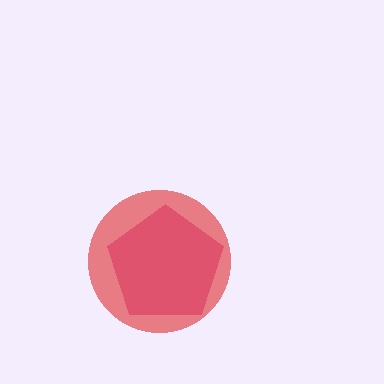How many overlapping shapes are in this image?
There are 2 overlapping shapes in the image.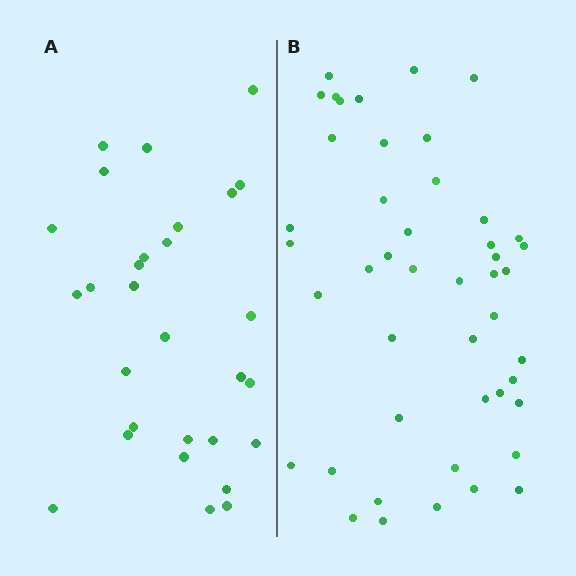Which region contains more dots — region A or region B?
Region B (the right region) has more dots.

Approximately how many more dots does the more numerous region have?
Region B has approximately 15 more dots than region A.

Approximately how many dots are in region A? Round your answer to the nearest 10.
About 30 dots. (The exact count is 29, which rounds to 30.)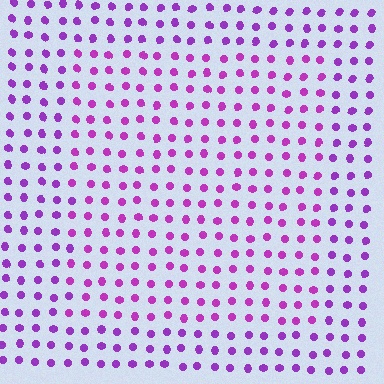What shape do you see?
I see a rectangle.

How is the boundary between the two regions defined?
The boundary is defined purely by a slight shift in hue (about 19 degrees). Spacing, size, and orientation are identical on both sides.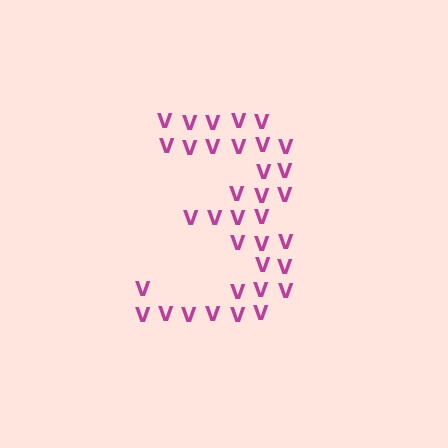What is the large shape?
The large shape is the digit 3.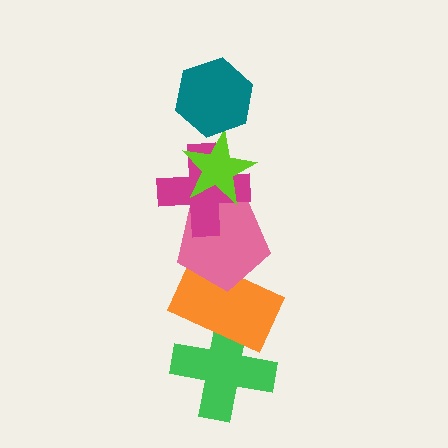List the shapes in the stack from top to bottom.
From top to bottom: the teal hexagon, the lime star, the magenta cross, the pink pentagon, the orange rectangle, the green cross.